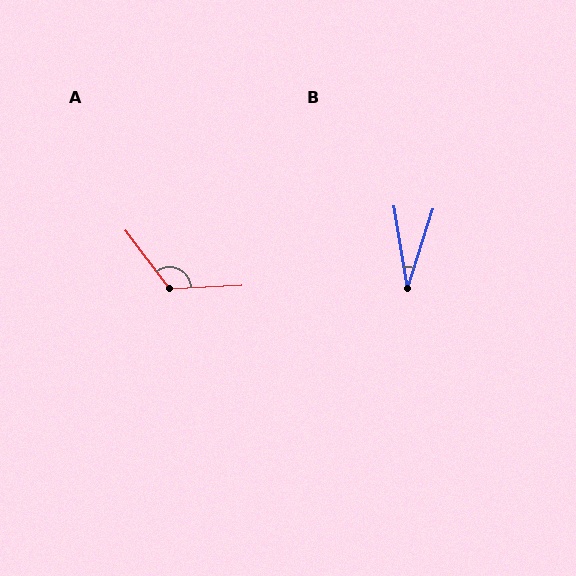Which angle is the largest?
A, at approximately 125 degrees.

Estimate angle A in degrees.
Approximately 125 degrees.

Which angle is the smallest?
B, at approximately 27 degrees.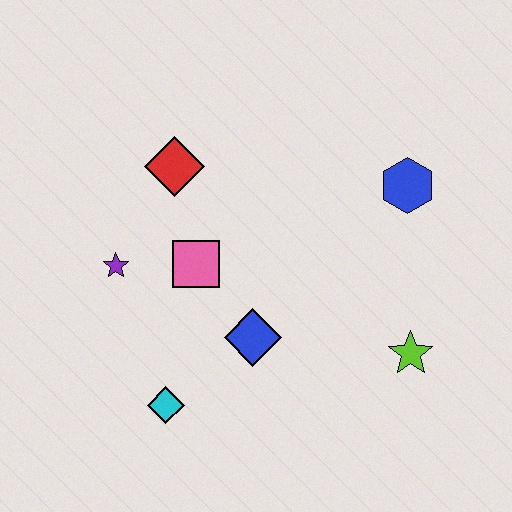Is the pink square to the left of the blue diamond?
Yes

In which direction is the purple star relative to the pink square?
The purple star is to the left of the pink square.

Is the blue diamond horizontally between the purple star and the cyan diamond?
No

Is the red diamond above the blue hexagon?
Yes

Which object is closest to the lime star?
The blue diamond is closest to the lime star.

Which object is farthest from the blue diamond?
The blue hexagon is farthest from the blue diamond.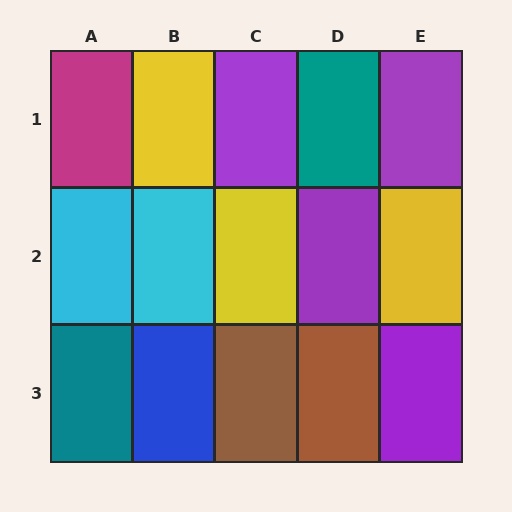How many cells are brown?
2 cells are brown.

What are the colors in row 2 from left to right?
Cyan, cyan, yellow, purple, yellow.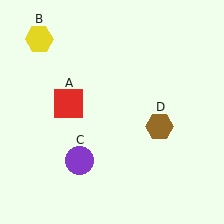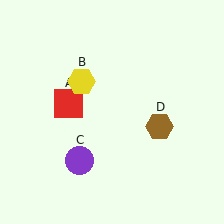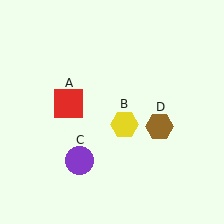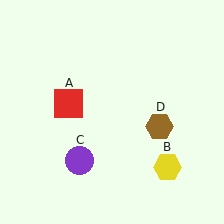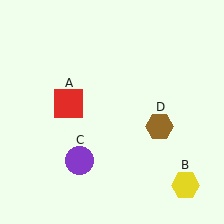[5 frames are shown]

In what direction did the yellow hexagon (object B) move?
The yellow hexagon (object B) moved down and to the right.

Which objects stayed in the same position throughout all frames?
Red square (object A) and purple circle (object C) and brown hexagon (object D) remained stationary.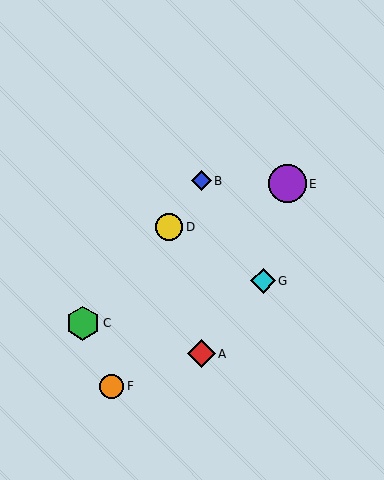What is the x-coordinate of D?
Object D is at x≈169.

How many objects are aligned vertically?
2 objects (A, B) are aligned vertically.